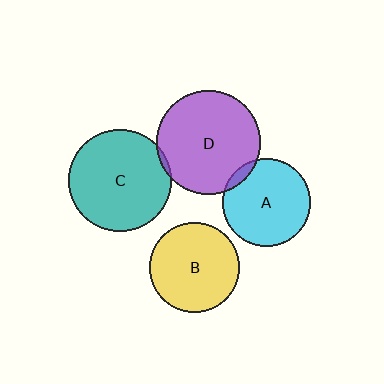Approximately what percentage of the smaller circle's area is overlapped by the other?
Approximately 5%.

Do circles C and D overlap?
Yes.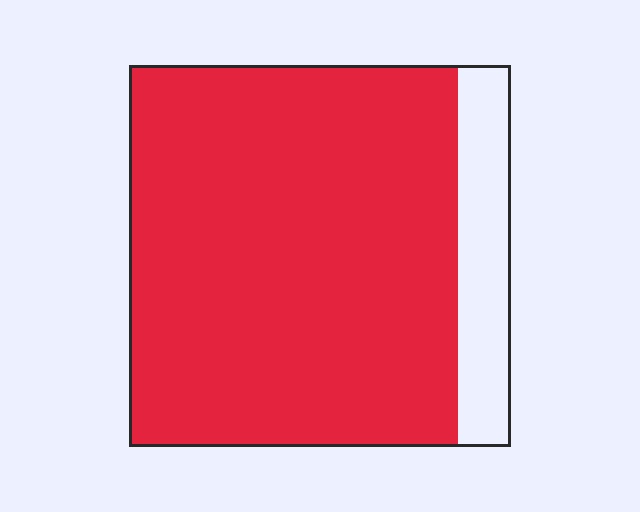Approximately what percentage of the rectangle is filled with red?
Approximately 85%.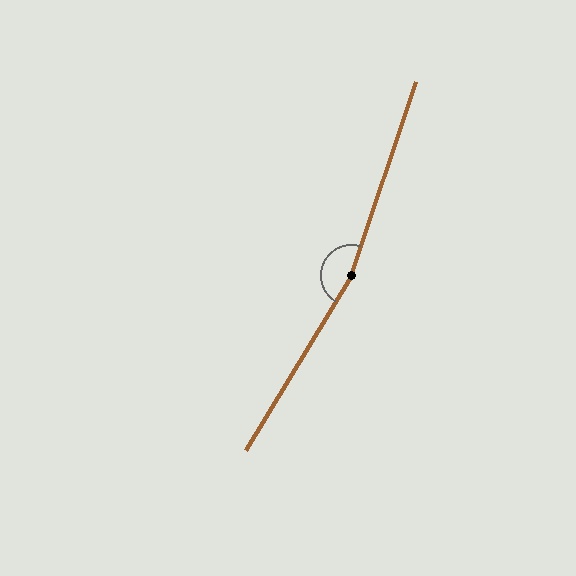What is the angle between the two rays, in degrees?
Approximately 167 degrees.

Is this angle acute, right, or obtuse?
It is obtuse.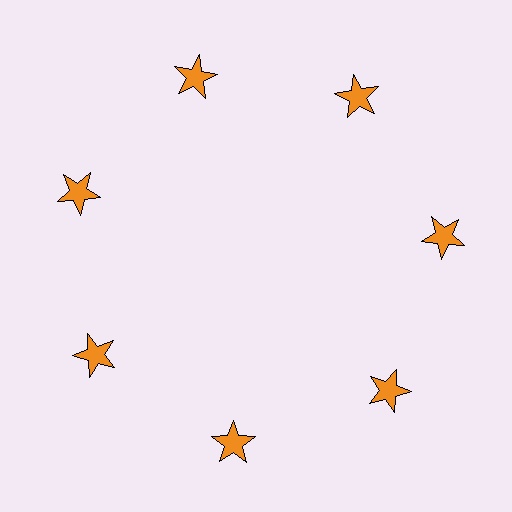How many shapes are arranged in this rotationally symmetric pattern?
There are 7 shapes, arranged in 7 groups of 1.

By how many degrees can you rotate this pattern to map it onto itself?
The pattern maps onto itself every 51 degrees of rotation.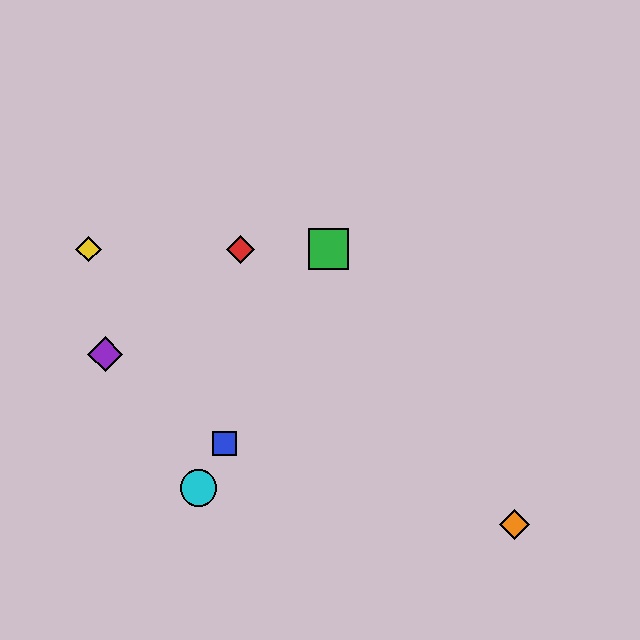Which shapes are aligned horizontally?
The red diamond, the green square, the yellow diamond are aligned horizontally.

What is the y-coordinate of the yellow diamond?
The yellow diamond is at y≈249.